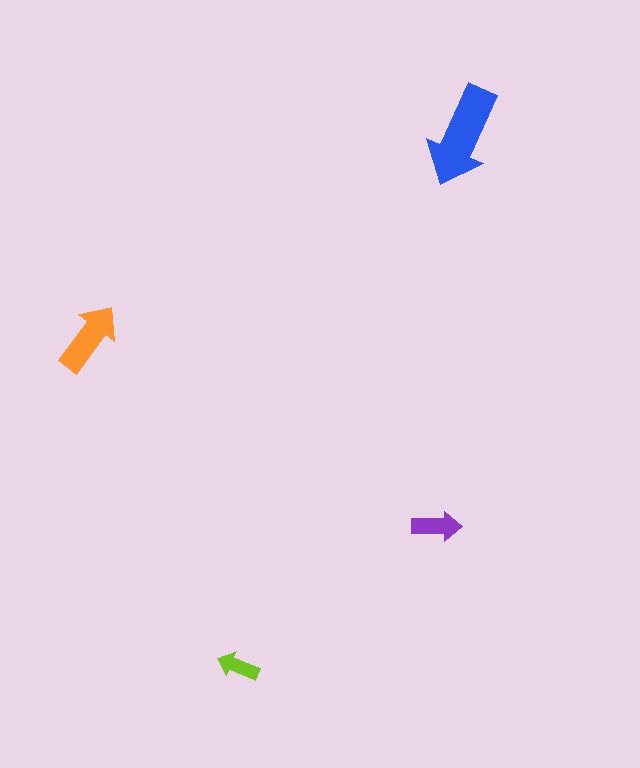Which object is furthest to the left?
The orange arrow is leftmost.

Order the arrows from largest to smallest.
the blue one, the orange one, the purple one, the lime one.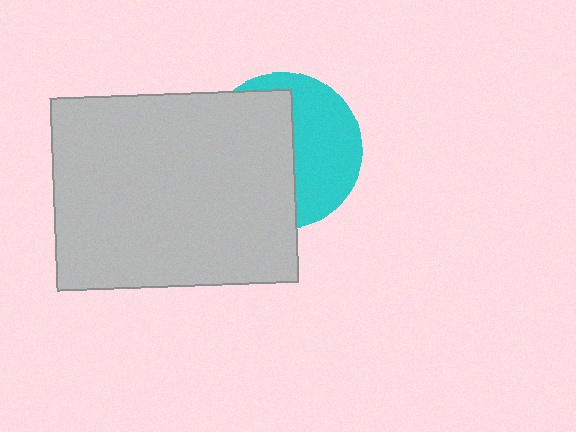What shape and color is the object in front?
The object in front is a light gray rectangle.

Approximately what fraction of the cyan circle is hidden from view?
Roughly 55% of the cyan circle is hidden behind the light gray rectangle.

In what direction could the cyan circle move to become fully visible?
The cyan circle could move right. That would shift it out from behind the light gray rectangle entirely.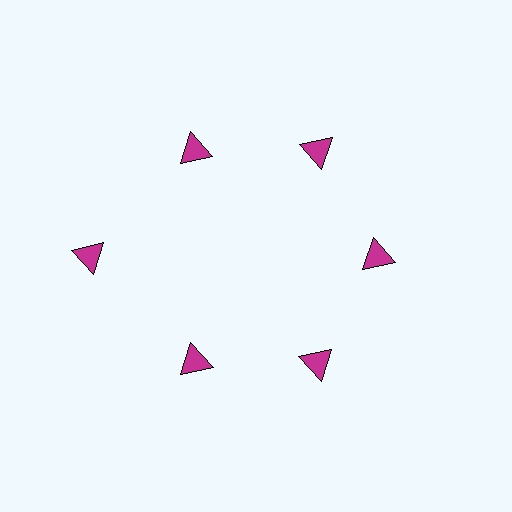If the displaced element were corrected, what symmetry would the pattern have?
It would have 6-fold rotational symmetry — the pattern would map onto itself every 60 degrees.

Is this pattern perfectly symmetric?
No. The 6 magenta triangles are arranged in a ring, but one element near the 9 o'clock position is pushed outward from the center, breaking the 6-fold rotational symmetry.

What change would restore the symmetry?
The symmetry would be restored by moving it inward, back onto the ring so that all 6 triangles sit at equal angles and equal distance from the center.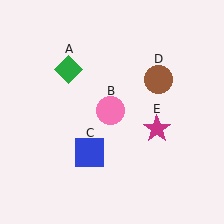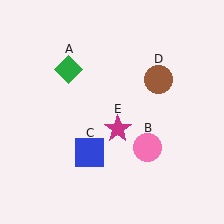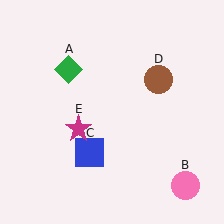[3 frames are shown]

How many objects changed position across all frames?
2 objects changed position: pink circle (object B), magenta star (object E).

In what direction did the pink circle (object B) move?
The pink circle (object B) moved down and to the right.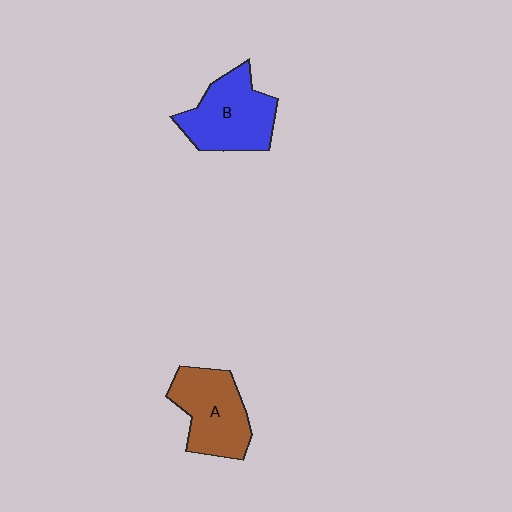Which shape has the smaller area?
Shape A (brown).